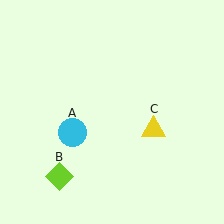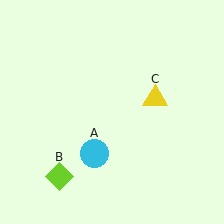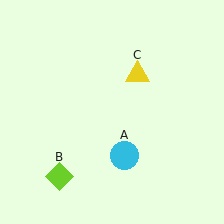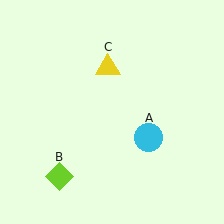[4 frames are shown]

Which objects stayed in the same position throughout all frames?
Lime diamond (object B) remained stationary.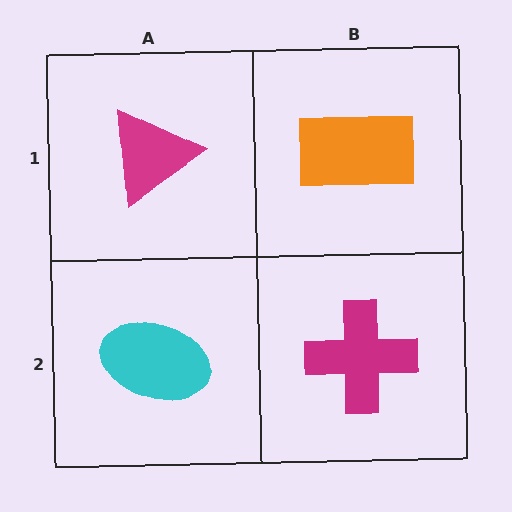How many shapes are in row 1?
2 shapes.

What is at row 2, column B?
A magenta cross.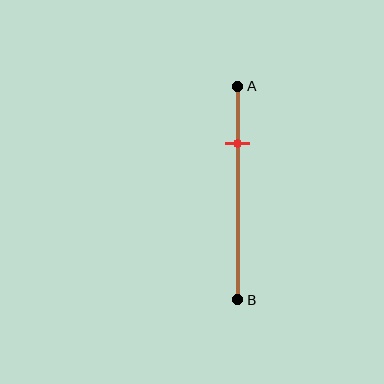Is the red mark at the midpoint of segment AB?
No, the mark is at about 25% from A, not at the 50% midpoint.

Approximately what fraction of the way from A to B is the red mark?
The red mark is approximately 25% of the way from A to B.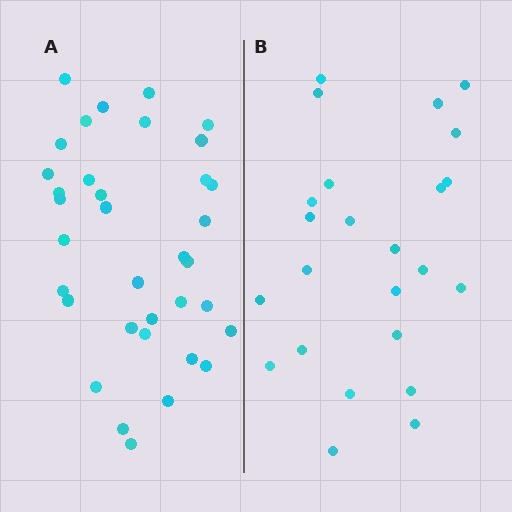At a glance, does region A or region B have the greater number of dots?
Region A (the left region) has more dots.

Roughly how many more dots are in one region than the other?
Region A has roughly 12 or so more dots than region B.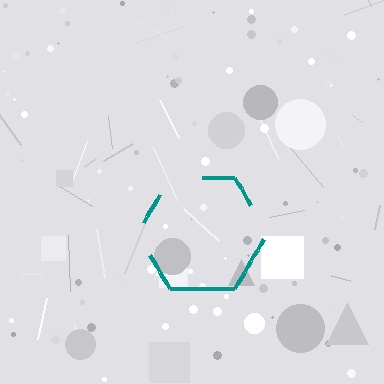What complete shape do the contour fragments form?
The contour fragments form a hexagon.